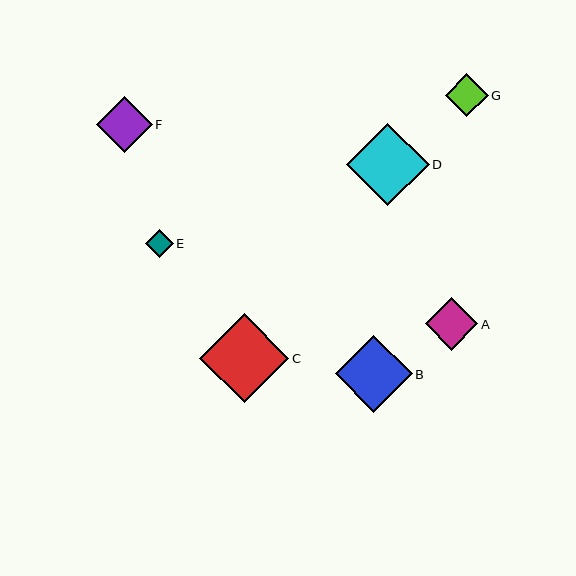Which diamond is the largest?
Diamond C is the largest with a size of approximately 89 pixels.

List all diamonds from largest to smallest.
From largest to smallest: C, D, B, F, A, G, E.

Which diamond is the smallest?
Diamond E is the smallest with a size of approximately 27 pixels.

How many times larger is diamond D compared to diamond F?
Diamond D is approximately 1.5 times the size of diamond F.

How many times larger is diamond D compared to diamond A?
Diamond D is approximately 1.6 times the size of diamond A.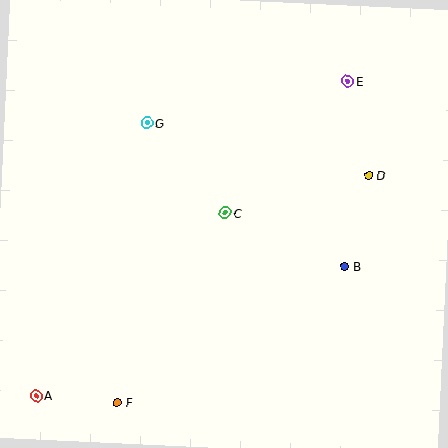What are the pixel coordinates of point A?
Point A is at (36, 396).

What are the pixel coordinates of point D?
Point D is at (368, 176).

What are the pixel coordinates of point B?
Point B is at (345, 267).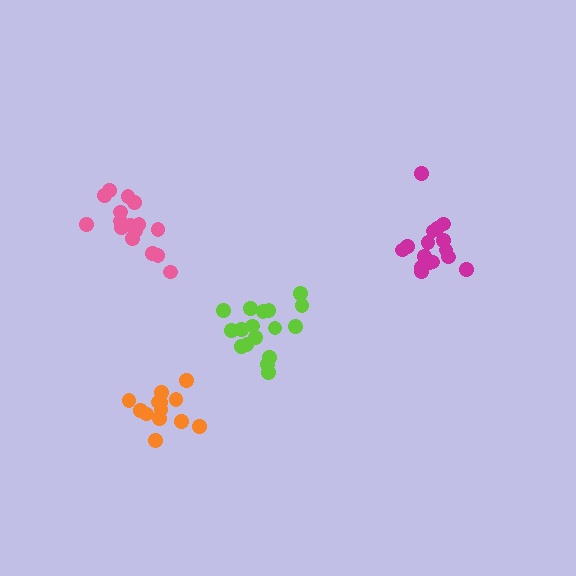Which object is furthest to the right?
The magenta cluster is rightmost.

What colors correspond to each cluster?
The clusters are colored: orange, magenta, lime, pink.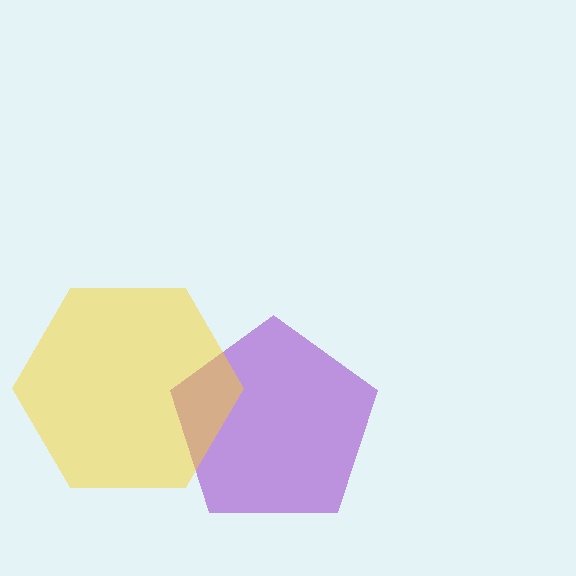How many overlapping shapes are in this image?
There are 2 overlapping shapes in the image.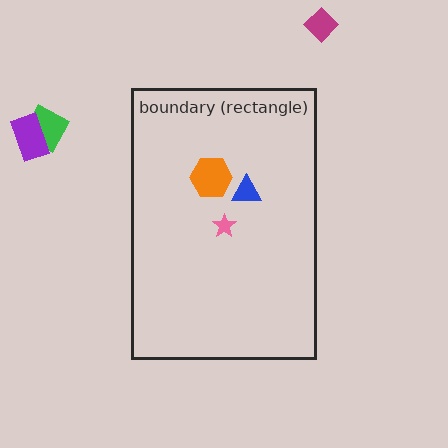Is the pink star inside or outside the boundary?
Inside.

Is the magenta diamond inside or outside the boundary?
Outside.